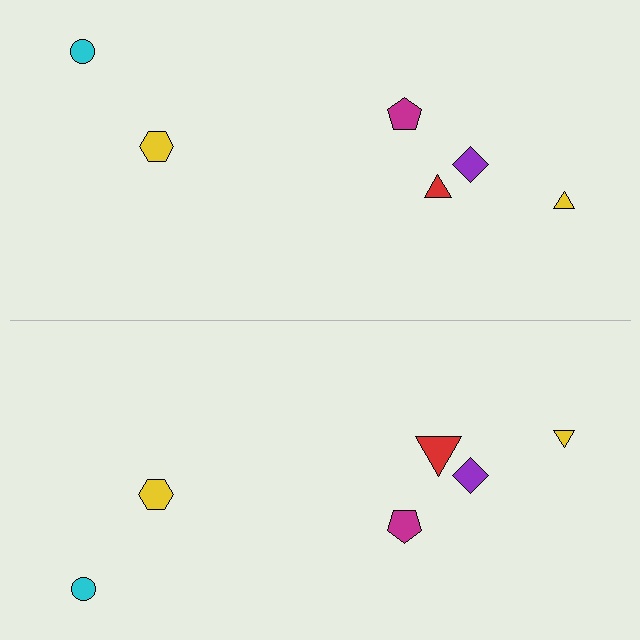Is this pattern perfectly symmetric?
No, the pattern is not perfectly symmetric. The red triangle on the bottom side has a different size than its mirror counterpart.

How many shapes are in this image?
There are 12 shapes in this image.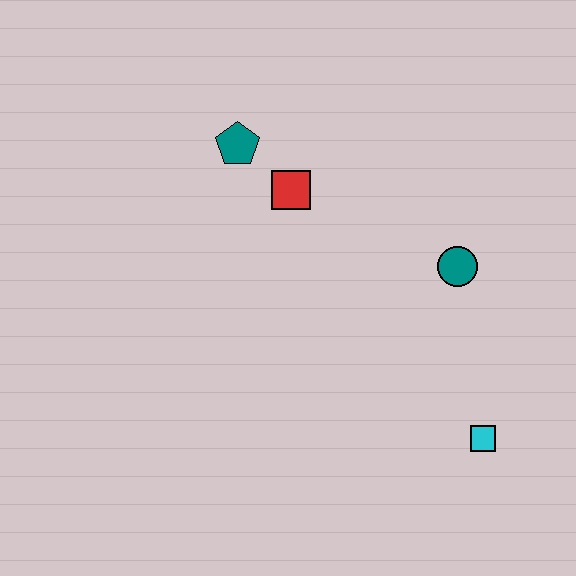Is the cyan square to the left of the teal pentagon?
No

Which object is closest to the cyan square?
The teal circle is closest to the cyan square.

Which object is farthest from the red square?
The cyan square is farthest from the red square.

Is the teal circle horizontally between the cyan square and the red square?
Yes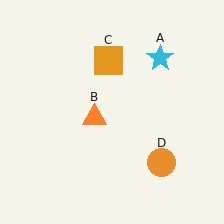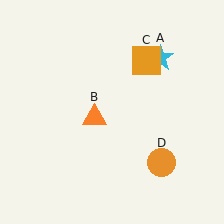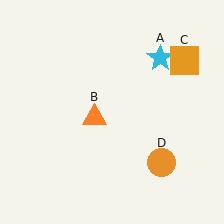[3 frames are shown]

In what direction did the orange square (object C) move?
The orange square (object C) moved right.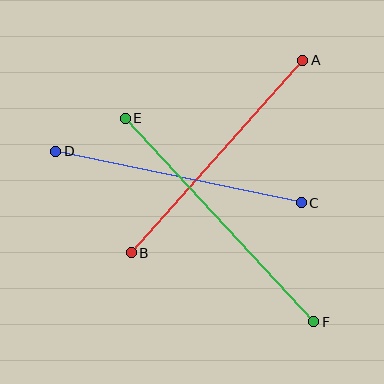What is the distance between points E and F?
The distance is approximately 277 pixels.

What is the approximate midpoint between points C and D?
The midpoint is at approximately (179, 177) pixels.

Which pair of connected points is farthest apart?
Points E and F are farthest apart.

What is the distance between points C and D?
The distance is approximately 251 pixels.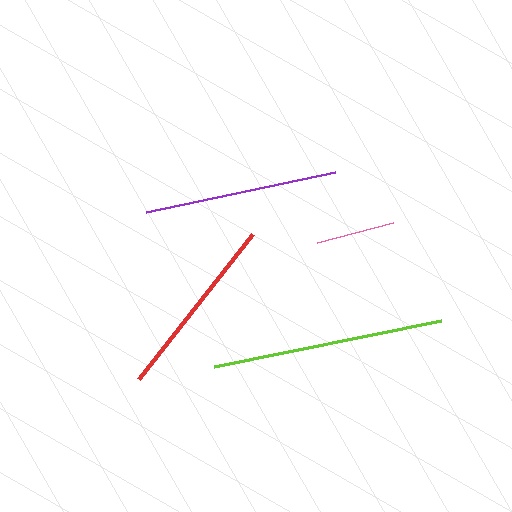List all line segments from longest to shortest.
From longest to shortest: lime, purple, red, pink.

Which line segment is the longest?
The lime line is the longest at approximately 232 pixels.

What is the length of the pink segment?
The pink segment is approximately 78 pixels long.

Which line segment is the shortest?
The pink line is the shortest at approximately 78 pixels.